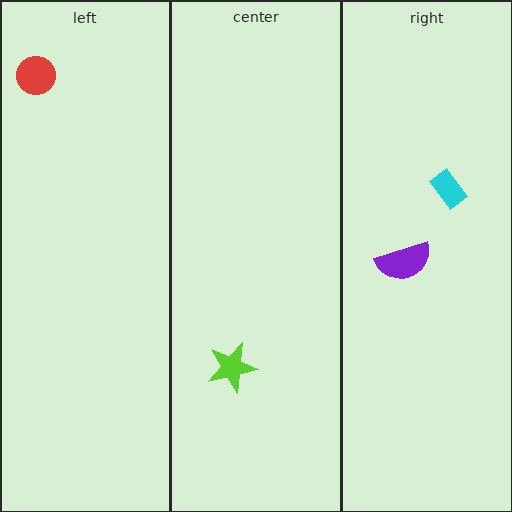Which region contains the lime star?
The center region.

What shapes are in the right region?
The cyan rectangle, the purple semicircle.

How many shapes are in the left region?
1.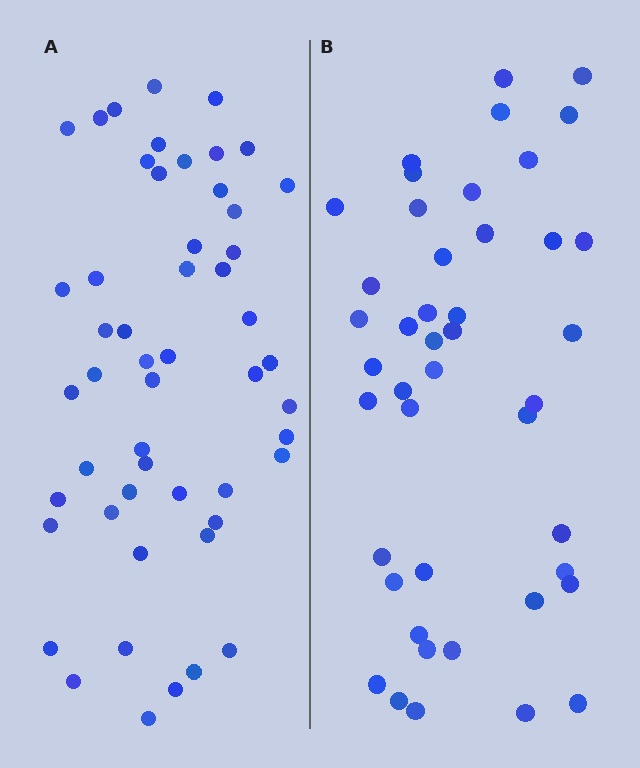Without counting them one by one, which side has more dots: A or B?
Region A (the left region) has more dots.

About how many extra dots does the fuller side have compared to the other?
Region A has roughly 8 or so more dots than region B.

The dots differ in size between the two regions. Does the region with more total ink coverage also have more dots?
No. Region B has more total ink coverage because its dots are larger, but region A actually contains more individual dots. Total area can be misleading — the number of items is what matters here.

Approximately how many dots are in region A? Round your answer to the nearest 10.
About 50 dots. (The exact count is 52, which rounds to 50.)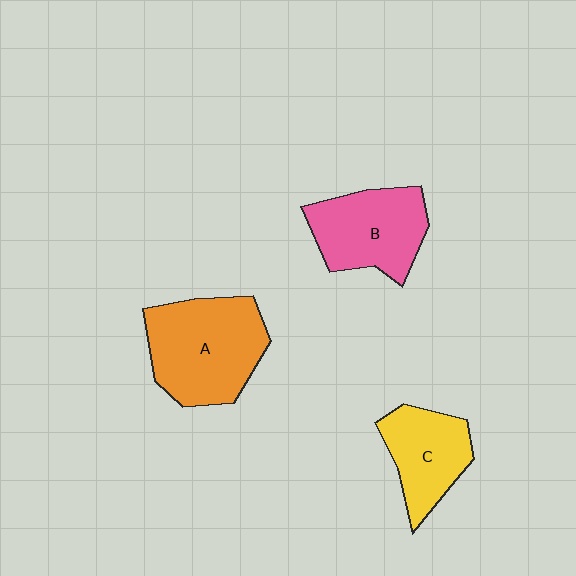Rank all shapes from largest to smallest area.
From largest to smallest: A (orange), B (pink), C (yellow).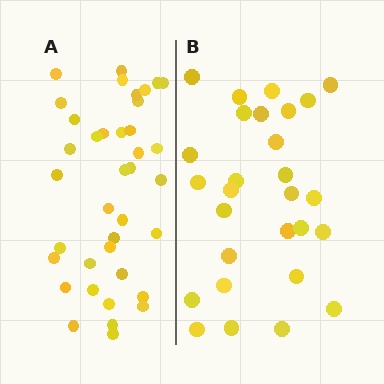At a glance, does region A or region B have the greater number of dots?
Region A (the left region) has more dots.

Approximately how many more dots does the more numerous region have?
Region A has roughly 10 or so more dots than region B.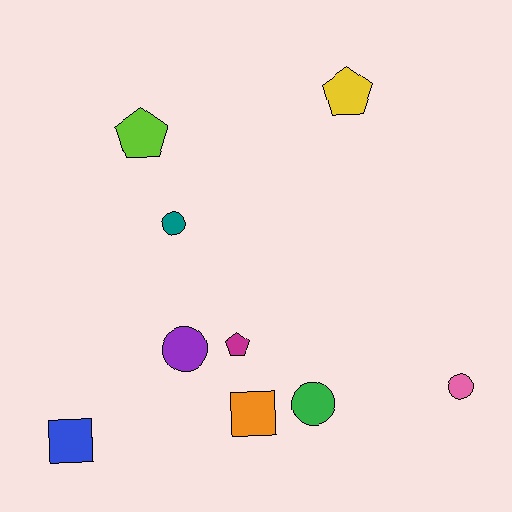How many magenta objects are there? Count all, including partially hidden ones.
There is 1 magenta object.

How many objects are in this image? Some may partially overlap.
There are 9 objects.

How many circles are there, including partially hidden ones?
There are 4 circles.